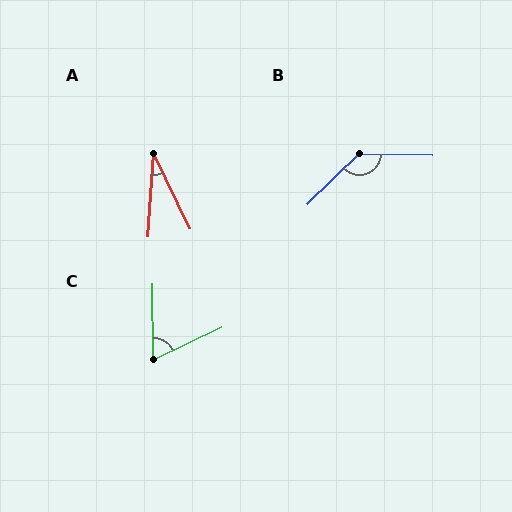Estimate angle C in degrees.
Approximately 65 degrees.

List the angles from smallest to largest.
A (29°), C (65°), B (134°).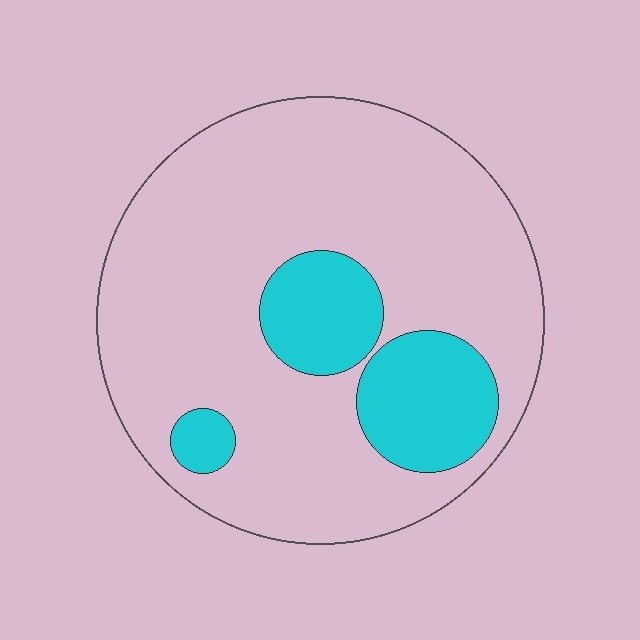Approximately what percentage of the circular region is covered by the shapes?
Approximately 20%.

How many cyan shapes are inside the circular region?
3.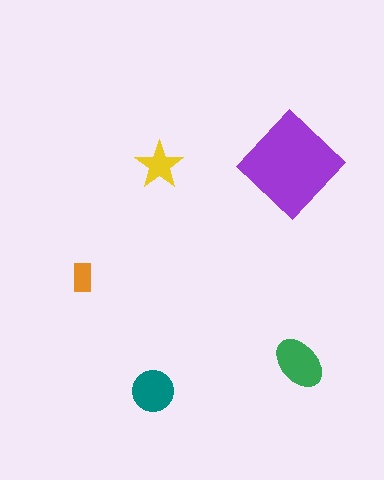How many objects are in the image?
There are 5 objects in the image.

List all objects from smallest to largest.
The orange rectangle, the yellow star, the teal circle, the green ellipse, the purple diamond.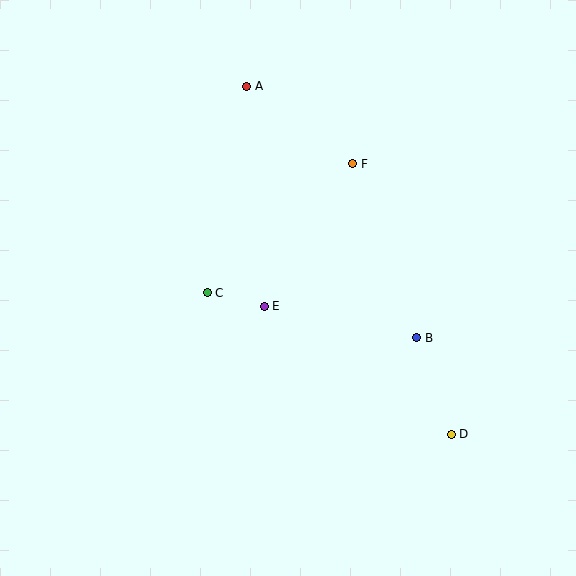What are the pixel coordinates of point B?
Point B is at (417, 338).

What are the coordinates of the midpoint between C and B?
The midpoint between C and B is at (312, 315).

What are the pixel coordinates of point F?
Point F is at (353, 164).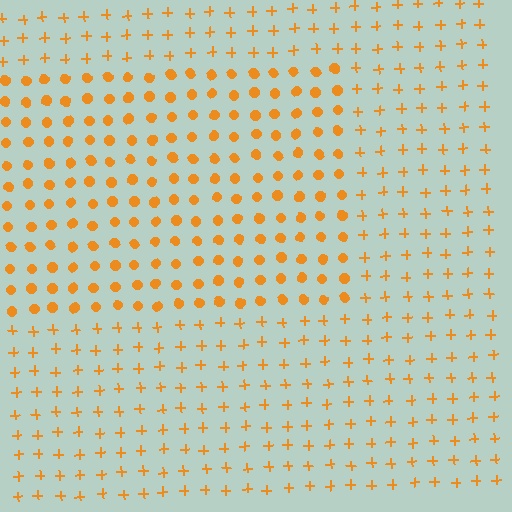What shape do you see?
I see a rectangle.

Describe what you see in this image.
The image is filled with small orange elements arranged in a uniform grid. A rectangle-shaped region contains circles, while the surrounding area contains plus signs. The boundary is defined purely by the change in element shape.